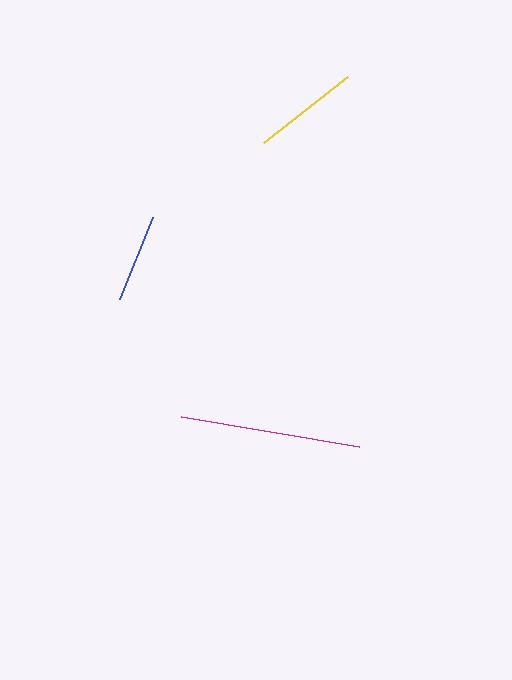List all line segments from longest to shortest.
From longest to shortest: magenta, yellow, blue.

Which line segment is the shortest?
The blue line is the shortest at approximately 88 pixels.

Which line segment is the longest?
The magenta line is the longest at approximately 180 pixels.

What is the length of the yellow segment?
The yellow segment is approximately 106 pixels long.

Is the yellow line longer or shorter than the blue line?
The yellow line is longer than the blue line.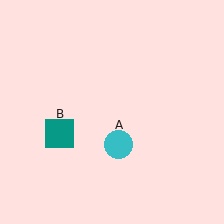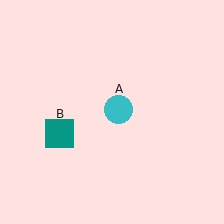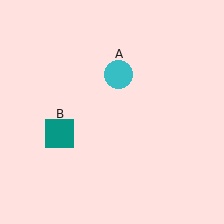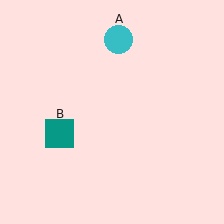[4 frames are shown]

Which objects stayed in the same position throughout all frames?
Teal square (object B) remained stationary.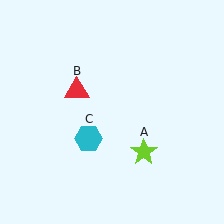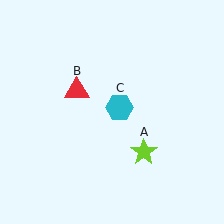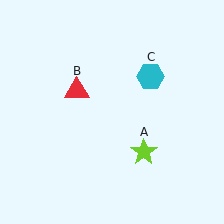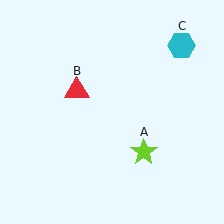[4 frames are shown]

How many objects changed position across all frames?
1 object changed position: cyan hexagon (object C).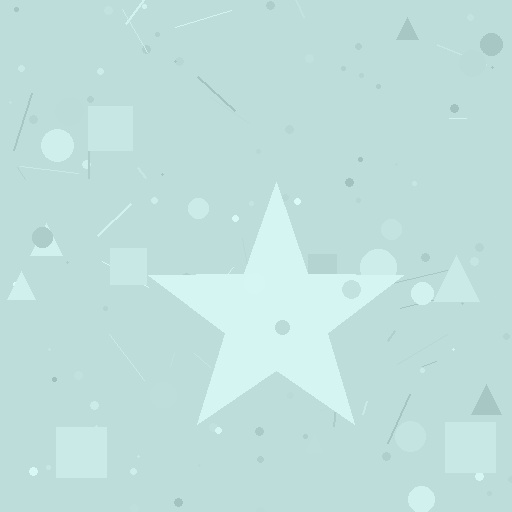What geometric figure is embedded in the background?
A star is embedded in the background.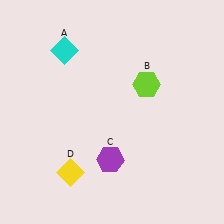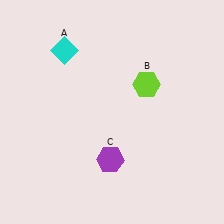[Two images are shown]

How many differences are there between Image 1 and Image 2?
There is 1 difference between the two images.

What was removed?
The yellow diamond (D) was removed in Image 2.